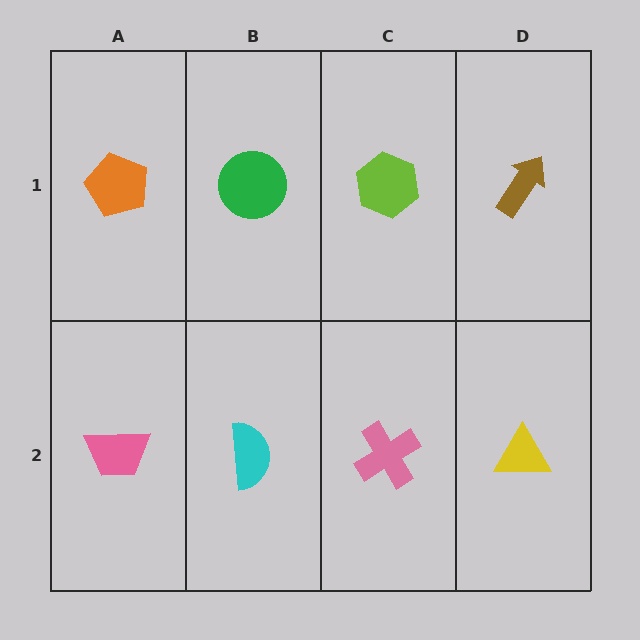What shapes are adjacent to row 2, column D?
A brown arrow (row 1, column D), a pink cross (row 2, column C).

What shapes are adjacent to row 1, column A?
A pink trapezoid (row 2, column A), a green circle (row 1, column B).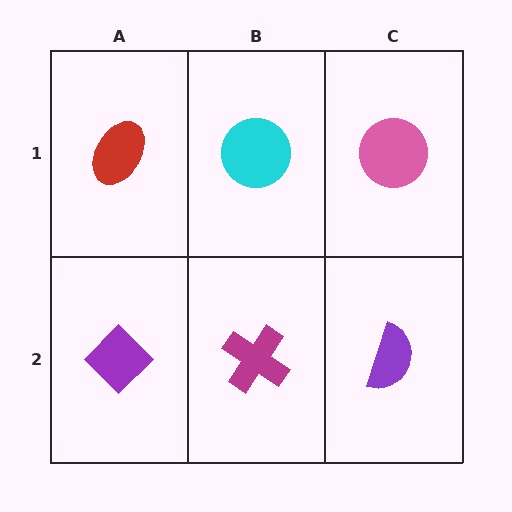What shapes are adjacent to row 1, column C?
A purple semicircle (row 2, column C), a cyan circle (row 1, column B).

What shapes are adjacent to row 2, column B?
A cyan circle (row 1, column B), a purple diamond (row 2, column A), a purple semicircle (row 2, column C).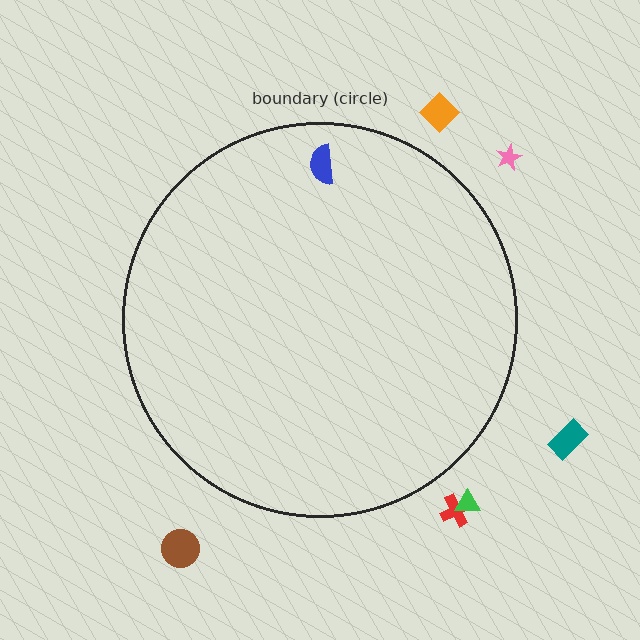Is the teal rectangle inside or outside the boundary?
Outside.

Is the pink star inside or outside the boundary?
Outside.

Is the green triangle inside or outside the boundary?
Outside.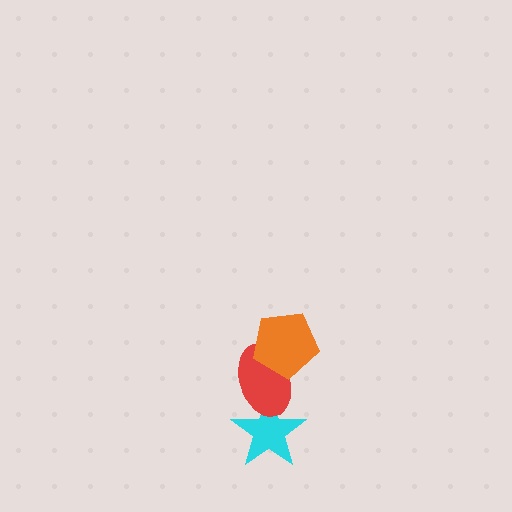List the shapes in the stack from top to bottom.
From top to bottom: the orange pentagon, the red ellipse, the cyan star.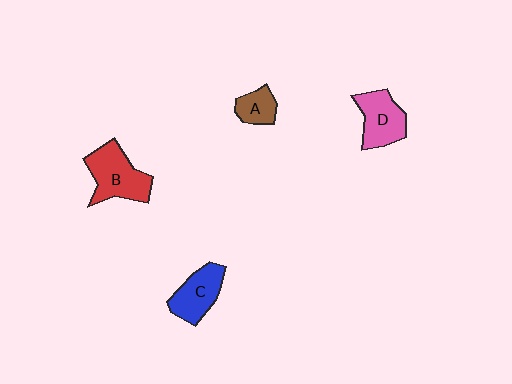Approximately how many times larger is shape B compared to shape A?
Approximately 2.1 times.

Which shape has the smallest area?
Shape A (brown).